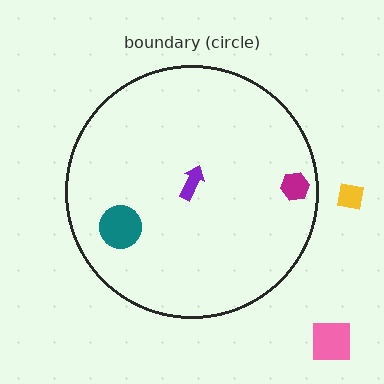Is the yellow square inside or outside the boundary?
Outside.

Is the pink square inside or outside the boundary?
Outside.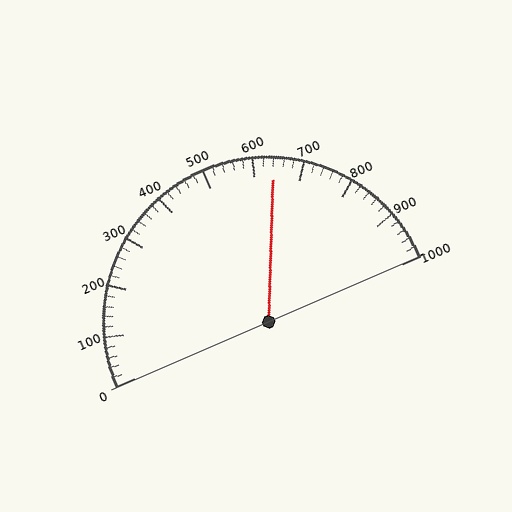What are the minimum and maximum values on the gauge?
The gauge ranges from 0 to 1000.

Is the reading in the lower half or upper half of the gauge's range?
The reading is in the upper half of the range (0 to 1000).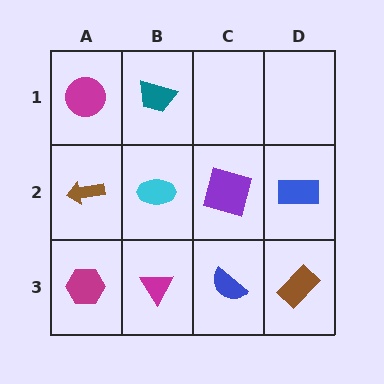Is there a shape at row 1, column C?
No, that cell is empty.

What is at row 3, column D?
A brown rectangle.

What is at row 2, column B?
A cyan ellipse.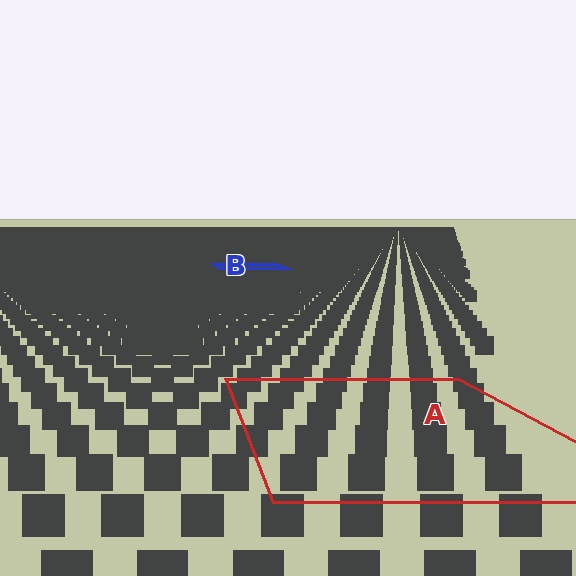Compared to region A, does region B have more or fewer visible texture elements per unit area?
Region B has more texture elements per unit area — they are packed more densely because it is farther away.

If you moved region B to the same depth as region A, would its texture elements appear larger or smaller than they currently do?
They would appear larger. At a closer depth, the same texture elements are projected at a bigger on-screen size.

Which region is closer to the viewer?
Region A is closer. The texture elements there are larger and more spread out.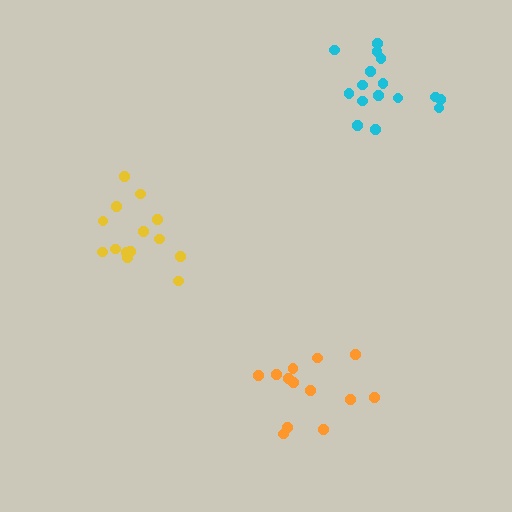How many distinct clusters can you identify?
There are 3 distinct clusters.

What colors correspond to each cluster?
The clusters are colored: orange, yellow, cyan.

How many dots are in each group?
Group 1: 13 dots, Group 2: 14 dots, Group 3: 16 dots (43 total).